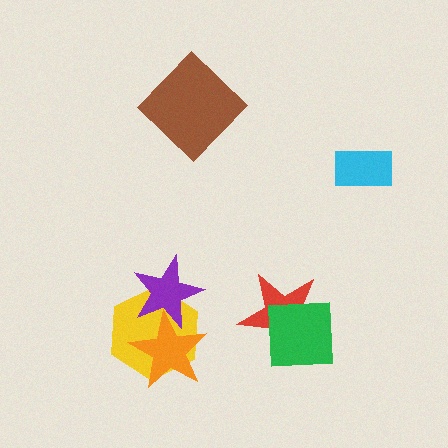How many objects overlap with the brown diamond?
0 objects overlap with the brown diamond.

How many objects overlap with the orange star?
2 objects overlap with the orange star.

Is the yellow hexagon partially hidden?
Yes, it is partially covered by another shape.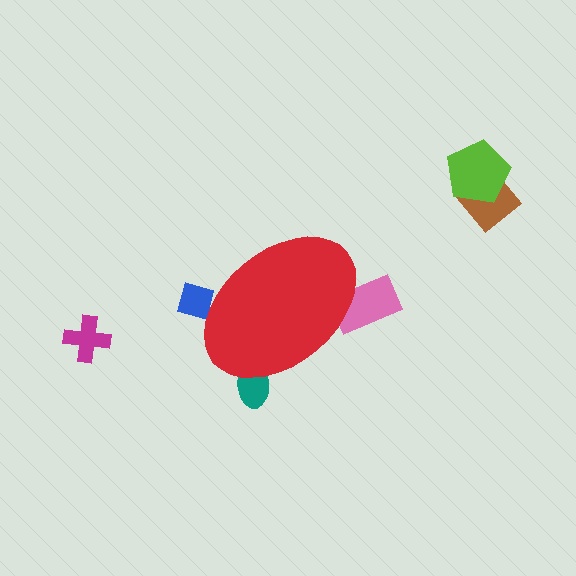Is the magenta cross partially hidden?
No, the magenta cross is fully visible.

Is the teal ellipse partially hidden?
Yes, the teal ellipse is partially hidden behind the red ellipse.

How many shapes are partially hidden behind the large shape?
3 shapes are partially hidden.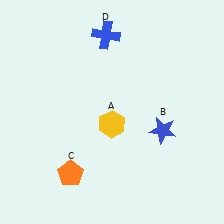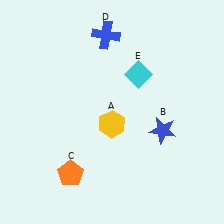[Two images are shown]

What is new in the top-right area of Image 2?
A cyan diamond (E) was added in the top-right area of Image 2.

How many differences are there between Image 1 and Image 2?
There is 1 difference between the two images.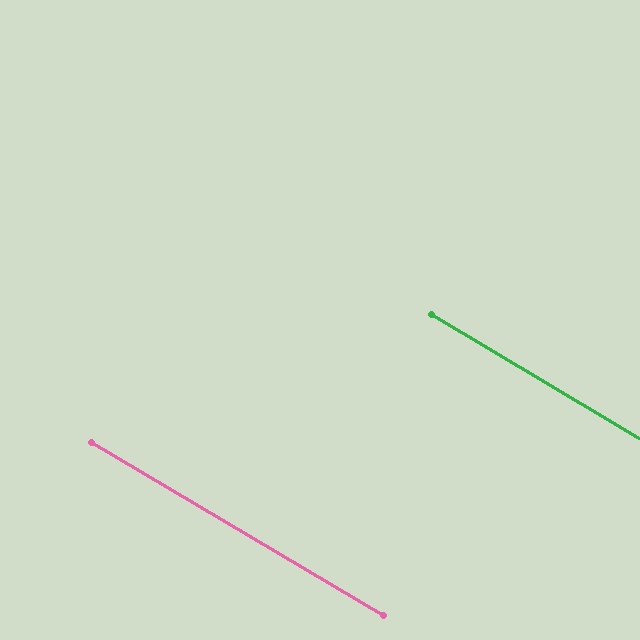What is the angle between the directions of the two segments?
Approximately 0 degrees.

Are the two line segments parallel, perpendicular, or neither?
Parallel — their directions differ by only 0.4°.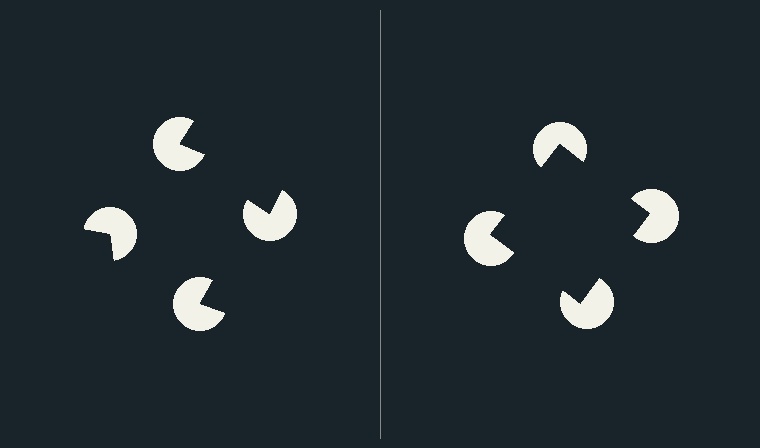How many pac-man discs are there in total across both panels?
8 — 4 on each side.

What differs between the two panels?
The pac-man discs are positioned identically on both sides; only the wedge orientations differ. On the right they align to a square; on the left they are misaligned.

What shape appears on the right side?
An illusory square.